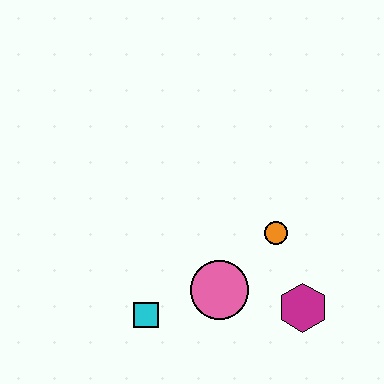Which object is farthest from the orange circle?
The cyan square is farthest from the orange circle.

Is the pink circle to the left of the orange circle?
Yes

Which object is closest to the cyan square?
The pink circle is closest to the cyan square.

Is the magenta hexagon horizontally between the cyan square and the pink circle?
No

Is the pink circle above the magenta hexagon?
Yes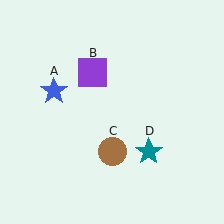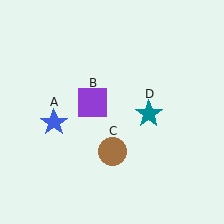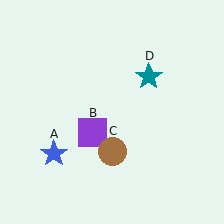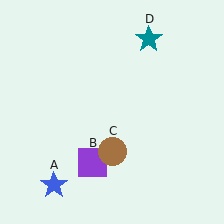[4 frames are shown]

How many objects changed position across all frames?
3 objects changed position: blue star (object A), purple square (object B), teal star (object D).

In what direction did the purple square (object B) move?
The purple square (object B) moved down.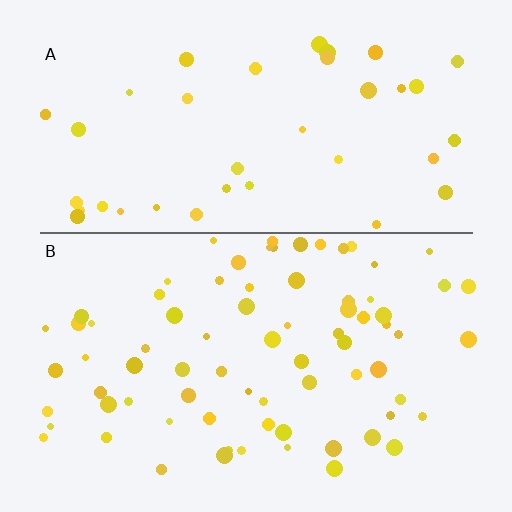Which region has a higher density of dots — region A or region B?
B (the bottom).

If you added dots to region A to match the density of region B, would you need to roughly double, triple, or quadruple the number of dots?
Approximately double.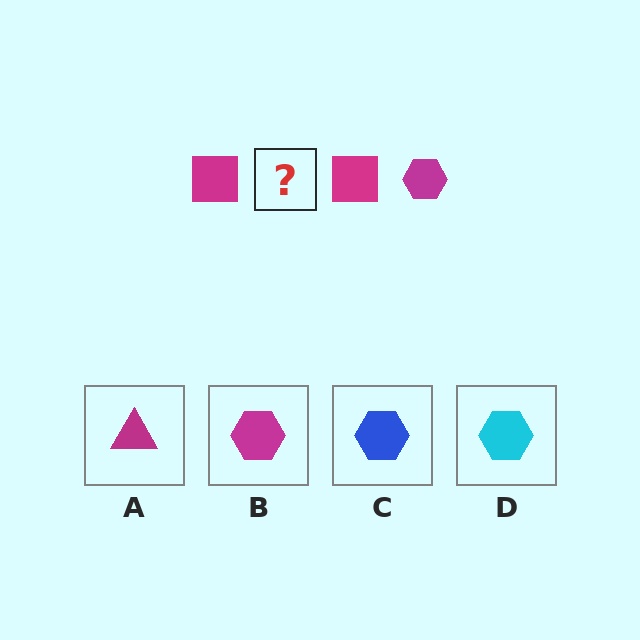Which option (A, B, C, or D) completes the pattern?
B.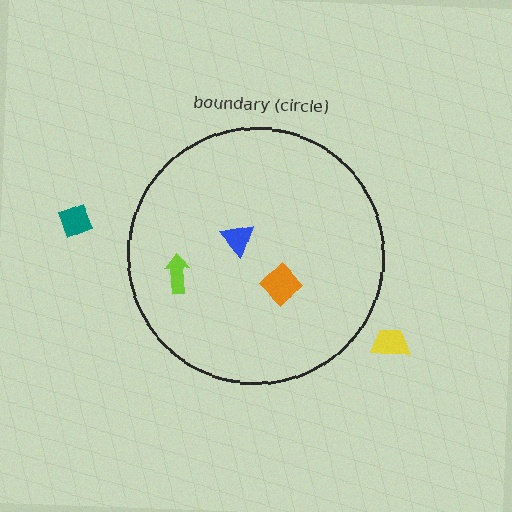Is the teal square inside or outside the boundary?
Outside.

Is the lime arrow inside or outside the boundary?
Inside.